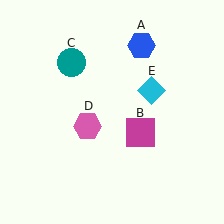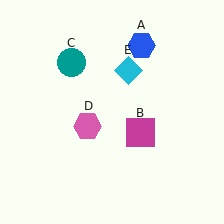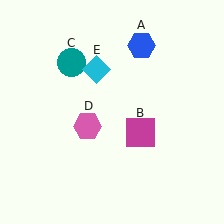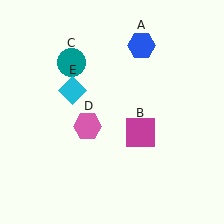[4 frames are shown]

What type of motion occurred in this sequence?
The cyan diamond (object E) rotated counterclockwise around the center of the scene.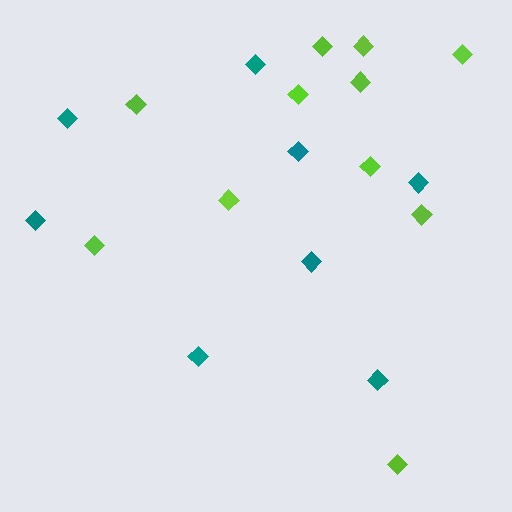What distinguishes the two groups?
There are 2 groups: one group of lime diamonds (11) and one group of teal diamonds (8).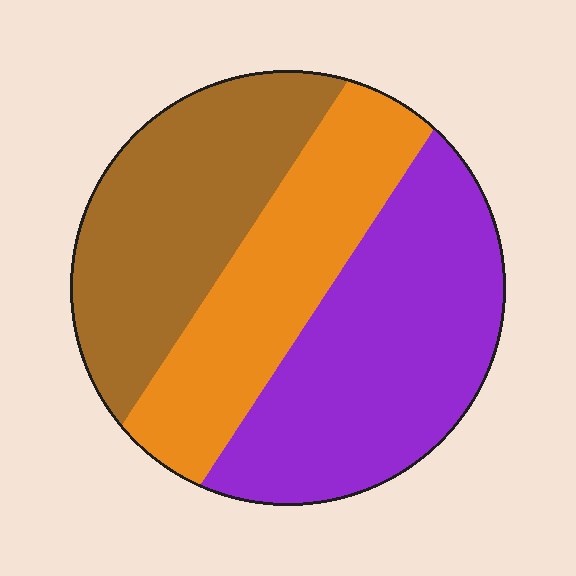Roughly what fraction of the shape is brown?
Brown takes up about one third (1/3) of the shape.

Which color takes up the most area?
Purple, at roughly 40%.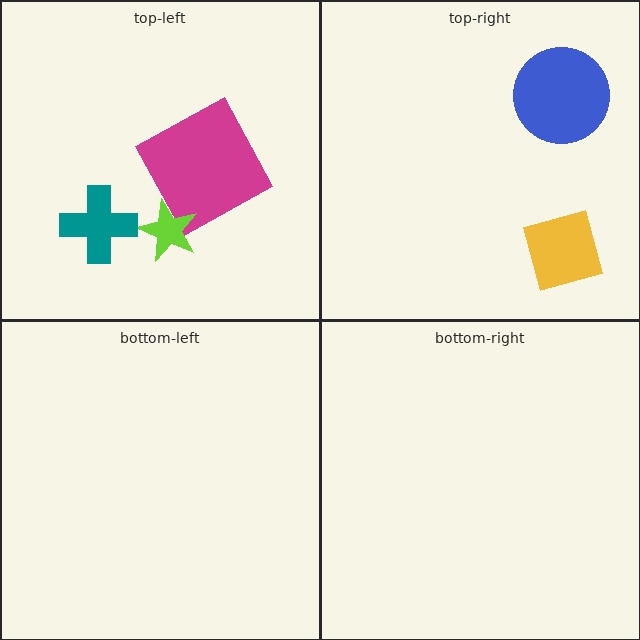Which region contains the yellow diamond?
The top-right region.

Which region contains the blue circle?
The top-right region.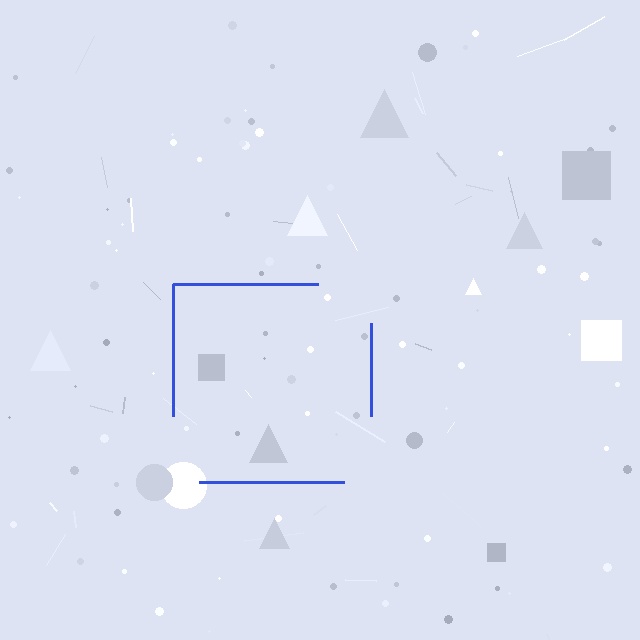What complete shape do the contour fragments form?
The contour fragments form a square.